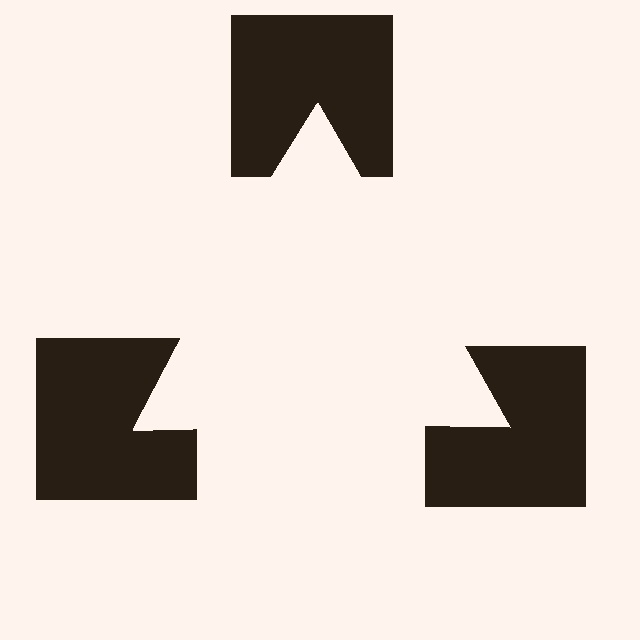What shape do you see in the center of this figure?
An illusory triangle — its edges are inferred from the aligned wedge cuts in the notched squares, not physically drawn.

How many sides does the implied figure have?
3 sides.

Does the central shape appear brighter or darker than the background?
It typically appears slightly brighter than the background, even though no actual brightness change is drawn.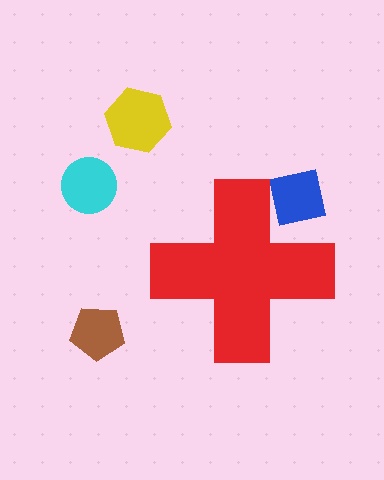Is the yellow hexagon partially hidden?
No, the yellow hexagon is fully visible.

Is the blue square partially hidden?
Yes, the blue square is partially hidden behind the red cross.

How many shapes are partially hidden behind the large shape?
1 shape is partially hidden.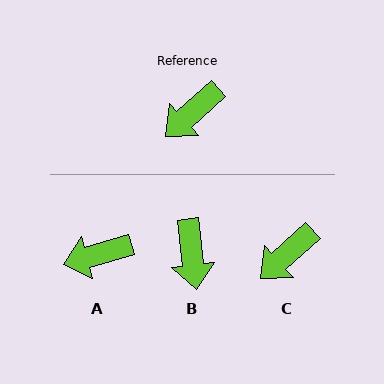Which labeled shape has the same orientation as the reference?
C.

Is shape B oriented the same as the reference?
No, it is off by about 54 degrees.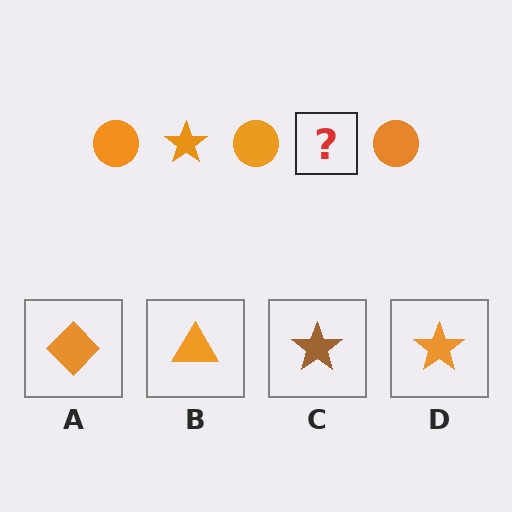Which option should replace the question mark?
Option D.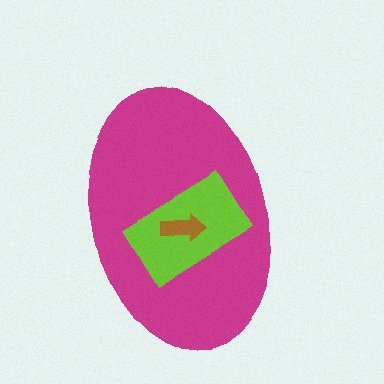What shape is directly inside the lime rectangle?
The brown arrow.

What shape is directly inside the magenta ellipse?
The lime rectangle.